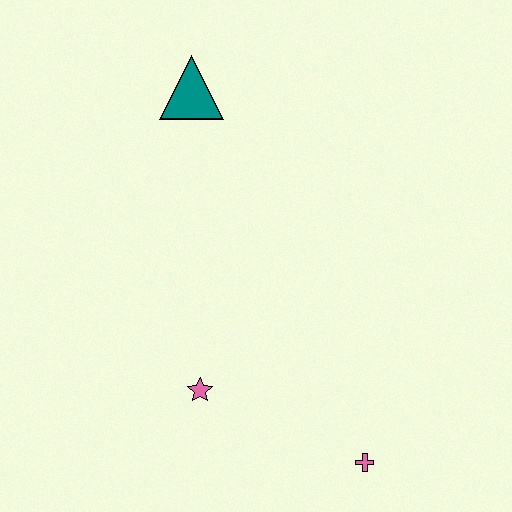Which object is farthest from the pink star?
The teal triangle is farthest from the pink star.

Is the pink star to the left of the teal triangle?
No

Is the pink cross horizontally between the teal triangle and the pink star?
No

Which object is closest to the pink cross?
The pink star is closest to the pink cross.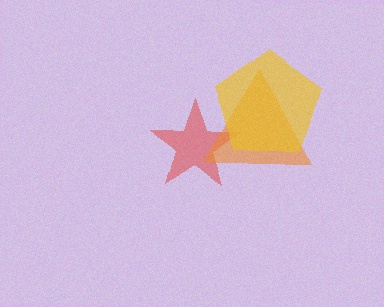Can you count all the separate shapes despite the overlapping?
Yes, there are 3 separate shapes.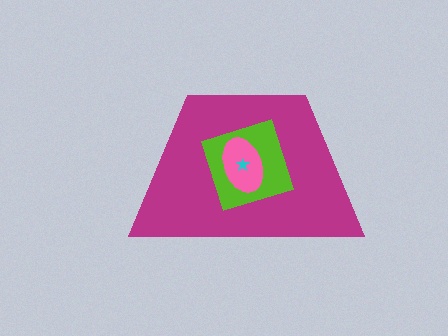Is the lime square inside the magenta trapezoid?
Yes.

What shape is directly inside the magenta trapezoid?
The lime square.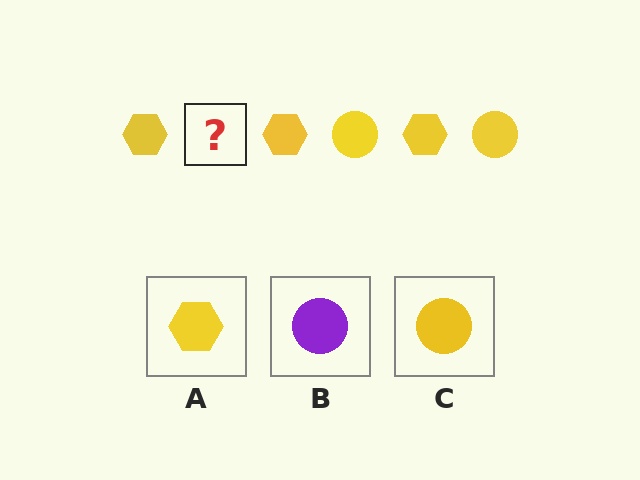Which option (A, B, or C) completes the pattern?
C.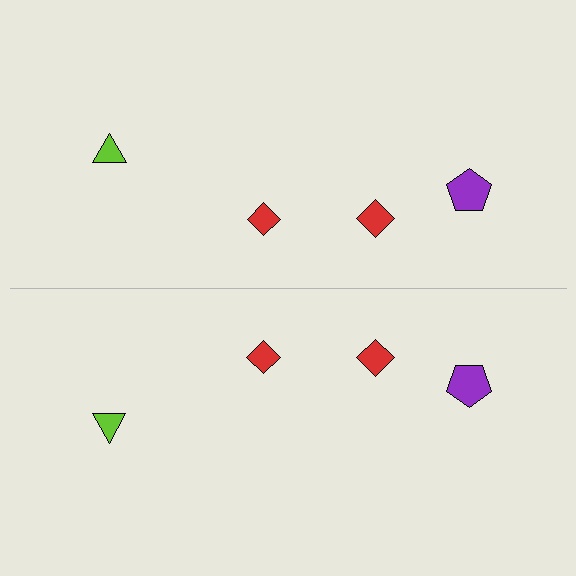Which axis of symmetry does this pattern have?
The pattern has a horizontal axis of symmetry running through the center of the image.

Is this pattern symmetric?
Yes, this pattern has bilateral (reflection) symmetry.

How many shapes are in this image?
There are 8 shapes in this image.